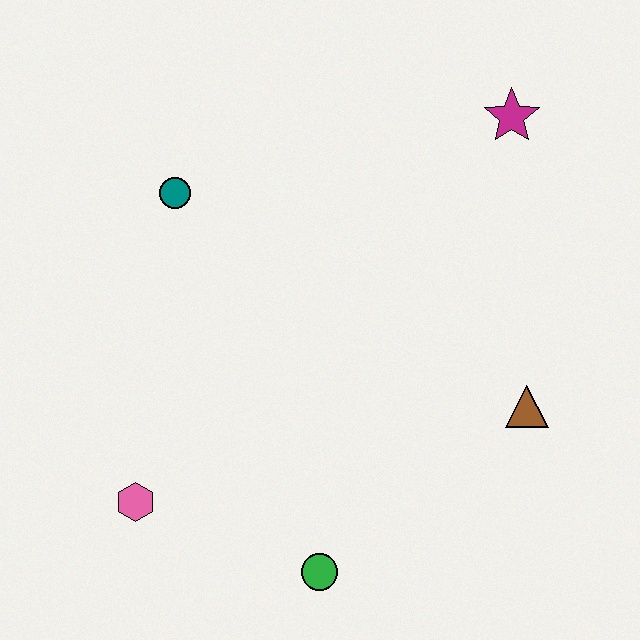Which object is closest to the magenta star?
The brown triangle is closest to the magenta star.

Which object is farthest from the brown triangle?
The teal circle is farthest from the brown triangle.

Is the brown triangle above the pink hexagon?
Yes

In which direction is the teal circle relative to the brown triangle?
The teal circle is to the left of the brown triangle.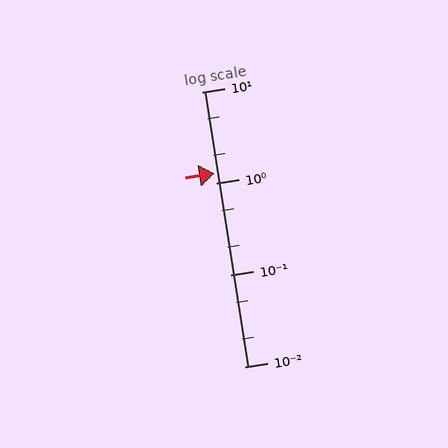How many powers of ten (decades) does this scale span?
The scale spans 3 decades, from 0.01 to 10.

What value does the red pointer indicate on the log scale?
The pointer indicates approximately 1.3.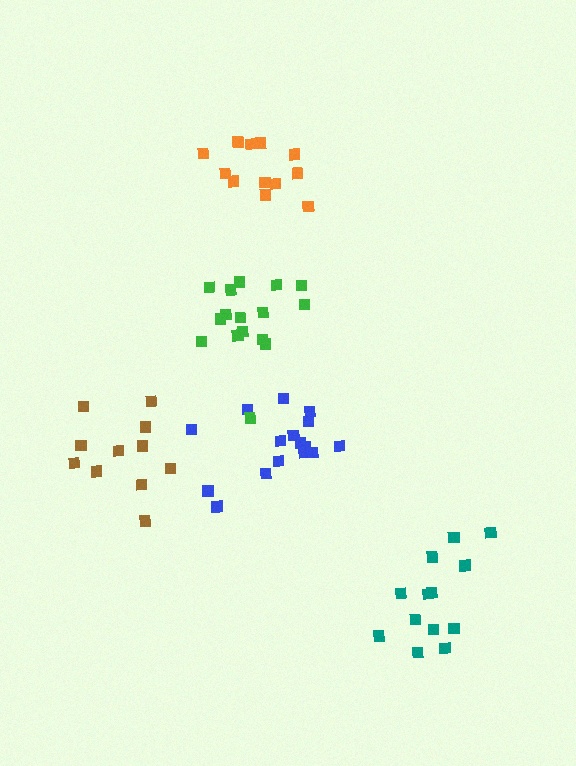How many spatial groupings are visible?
There are 5 spatial groupings.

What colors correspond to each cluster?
The clusters are colored: blue, green, brown, orange, teal.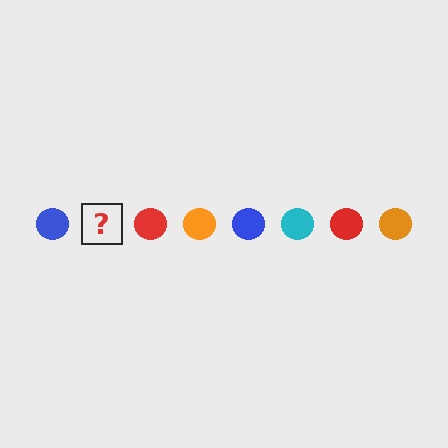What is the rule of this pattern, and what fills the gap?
The rule is that the pattern cycles through blue, cyan, red, orange circles. The gap should be filled with a cyan circle.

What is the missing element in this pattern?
The missing element is a cyan circle.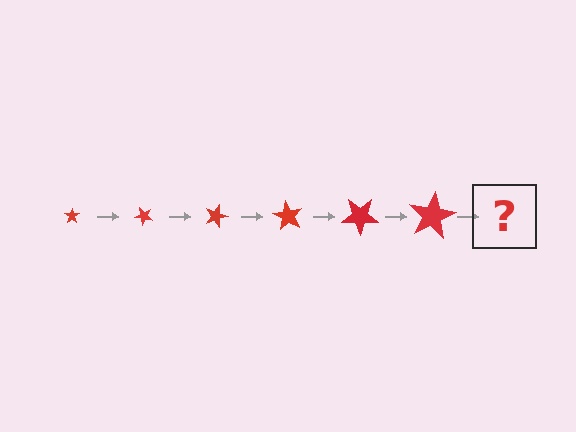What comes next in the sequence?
The next element should be a star, larger than the previous one and rotated 270 degrees from the start.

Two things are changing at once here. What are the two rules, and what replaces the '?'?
The two rules are that the star grows larger each step and it rotates 45 degrees each step. The '?' should be a star, larger than the previous one and rotated 270 degrees from the start.